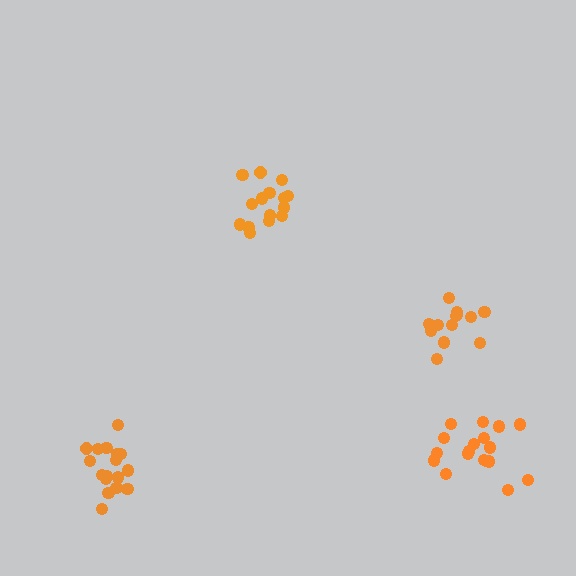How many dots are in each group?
Group 1: 13 dots, Group 2: 15 dots, Group 3: 17 dots, Group 4: 18 dots (63 total).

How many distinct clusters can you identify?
There are 4 distinct clusters.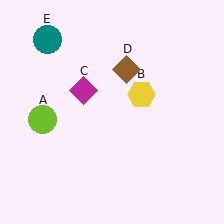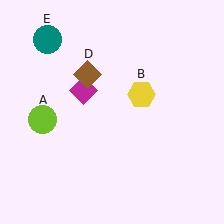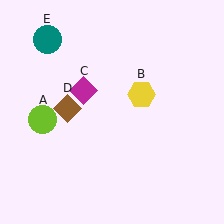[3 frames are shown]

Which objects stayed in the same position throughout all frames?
Lime circle (object A) and yellow hexagon (object B) and magenta diamond (object C) and teal circle (object E) remained stationary.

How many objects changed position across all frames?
1 object changed position: brown diamond (object D).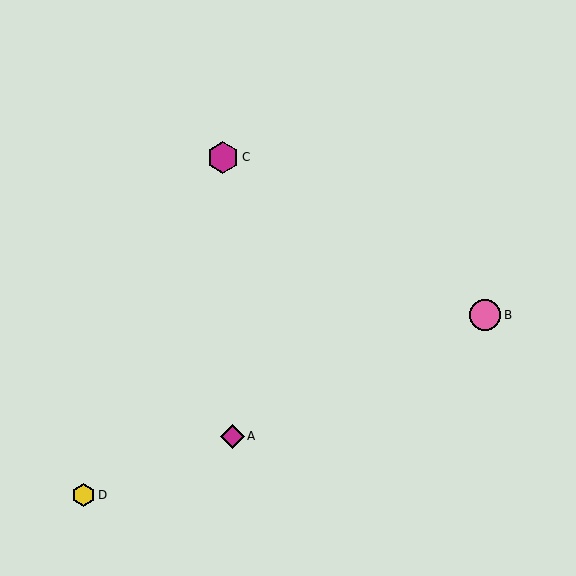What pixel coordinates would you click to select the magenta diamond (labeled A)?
Click at (232, 436) to select the magenta diamond A.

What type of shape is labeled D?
Shape D is a yellow hexagon.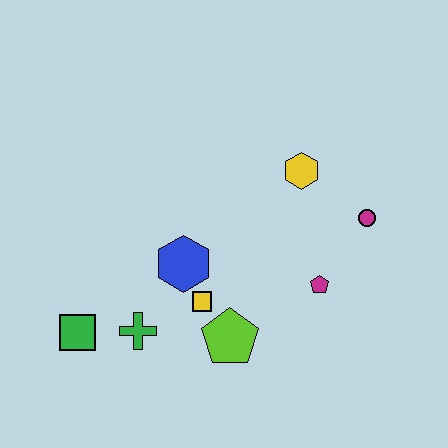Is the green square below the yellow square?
Yes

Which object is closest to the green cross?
The green square is closest to the green cross.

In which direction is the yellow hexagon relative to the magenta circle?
The yellow hexagon is to the left of the magenta circle.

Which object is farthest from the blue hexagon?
The magenta circle is farthest from the blue hexagon.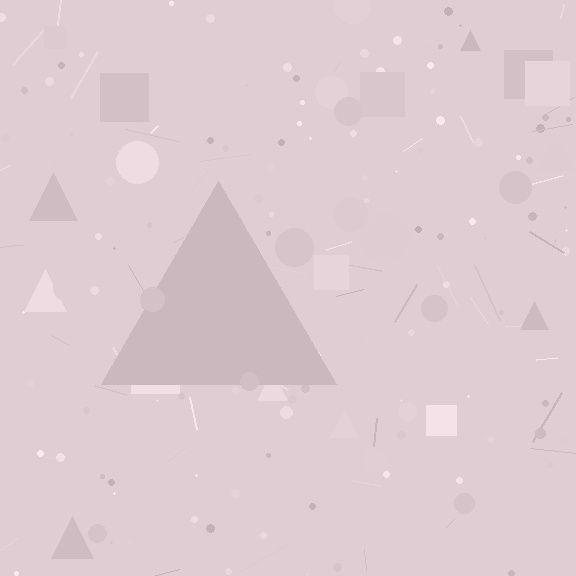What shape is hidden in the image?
A triangle is hidden in the image.